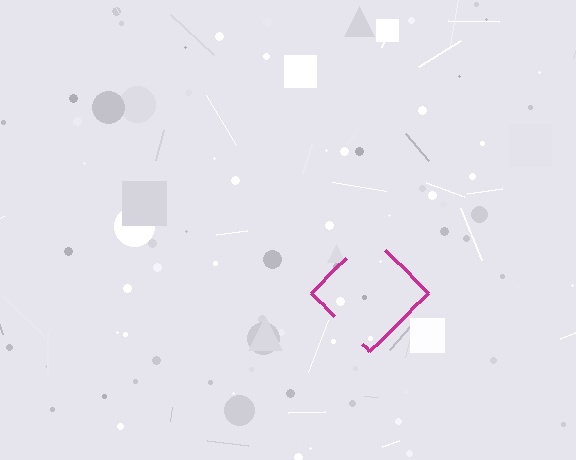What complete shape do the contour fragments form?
The contour fragments form a diamond.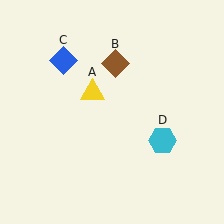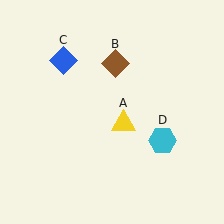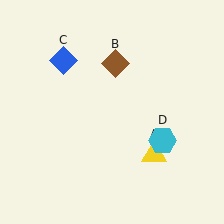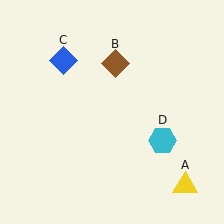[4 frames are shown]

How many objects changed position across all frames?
1 object changed position: yellow triangle (object A).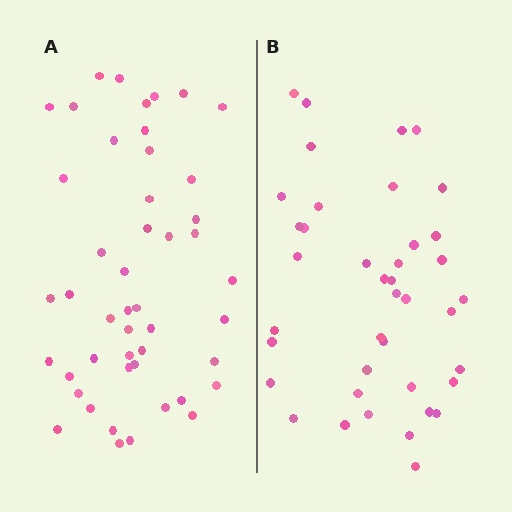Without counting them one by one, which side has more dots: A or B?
Region A (the left region) has more dots.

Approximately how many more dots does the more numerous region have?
Region A has roughly 8 or so more dots than region B.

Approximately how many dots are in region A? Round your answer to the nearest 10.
About 50 dots. (The exact count is 47, which rounds to 50.)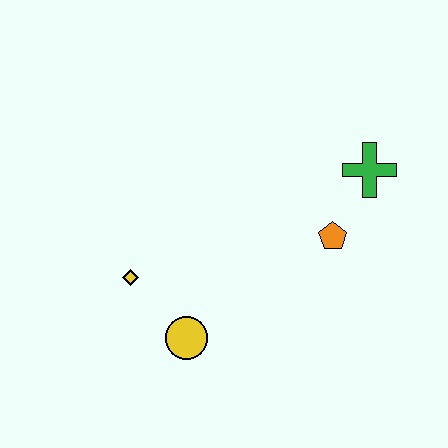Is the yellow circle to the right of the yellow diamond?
Yes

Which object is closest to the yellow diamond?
The yellow circle is closest to the yellow diamond.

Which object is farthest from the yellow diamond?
The green cross is farthest from the yellow diamond.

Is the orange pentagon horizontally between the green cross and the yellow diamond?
Yes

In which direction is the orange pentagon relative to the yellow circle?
The orange pentagon is to the right of the yellow circle.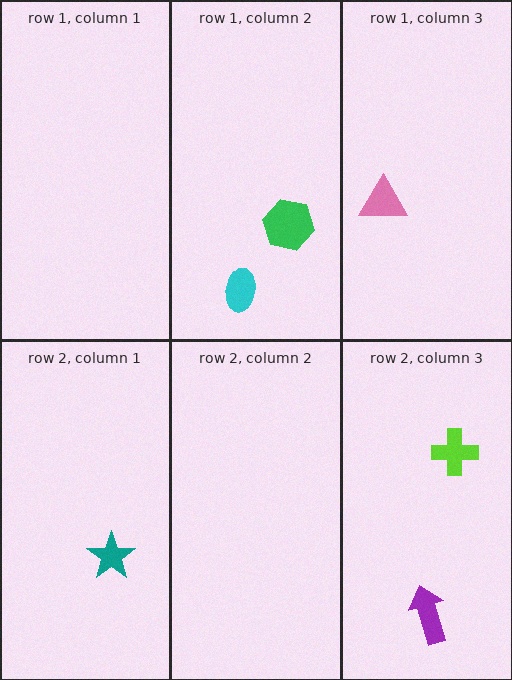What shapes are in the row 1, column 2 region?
The green hexagon, the cyan ellipse.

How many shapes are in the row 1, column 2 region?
2.